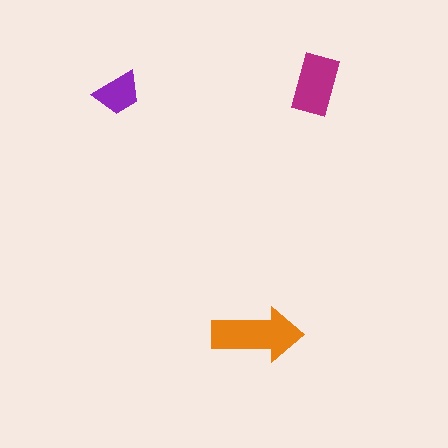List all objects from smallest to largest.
The purple trapezoid, the magenta rectangle, the orange arrow.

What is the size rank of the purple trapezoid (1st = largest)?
3rd.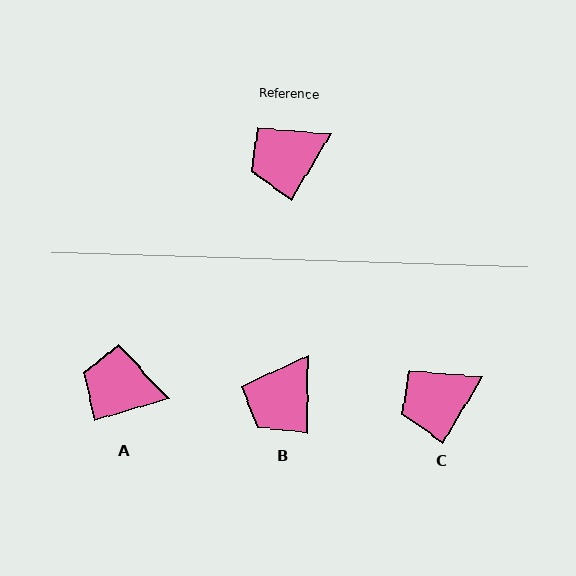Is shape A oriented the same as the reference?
No, it is off by about 43 degrees.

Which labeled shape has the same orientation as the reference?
C.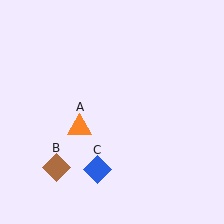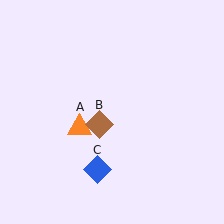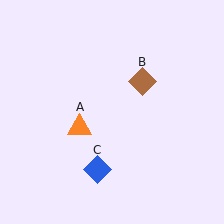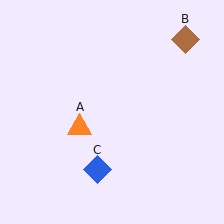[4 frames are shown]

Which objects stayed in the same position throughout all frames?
Orange triangle (object A) and blue diamond (object C) remained stationary.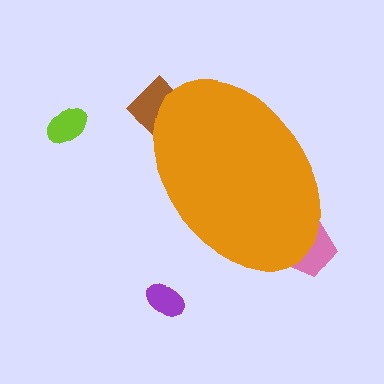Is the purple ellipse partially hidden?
No, the purple ellipse is fully visible.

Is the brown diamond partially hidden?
Yes, the brown diamond is partially hidden behind the orange ellipse.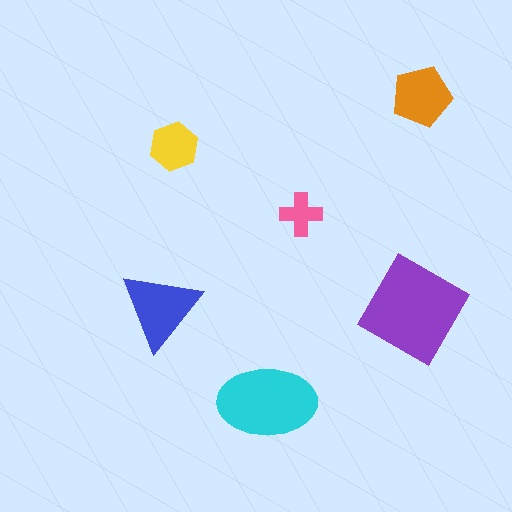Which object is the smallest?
The pink cross.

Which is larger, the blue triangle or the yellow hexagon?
The blue triangle.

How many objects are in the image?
There are 6 objects in the image.